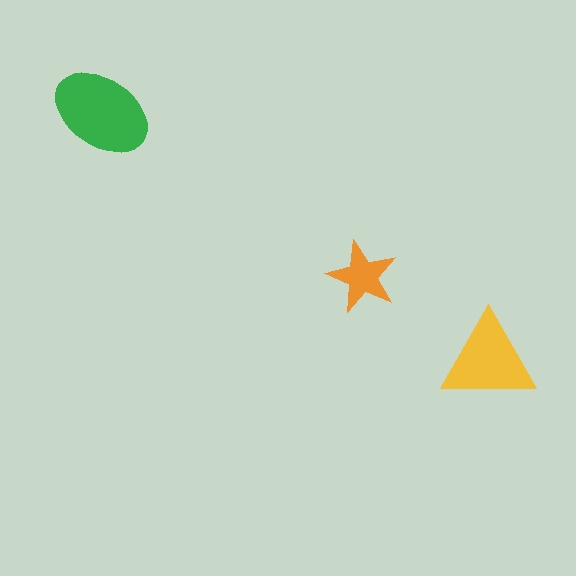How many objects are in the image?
There are 3 objects in the image.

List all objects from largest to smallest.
The green ellipse, the yellow triangle, the orange star.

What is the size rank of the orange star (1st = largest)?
3rd.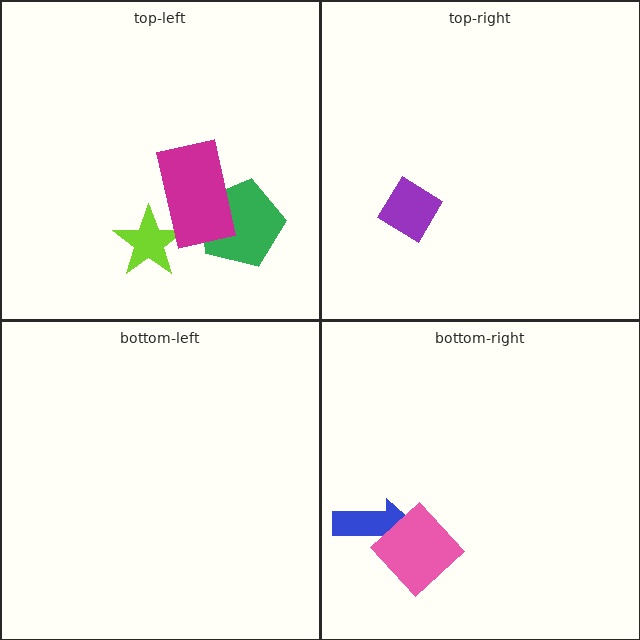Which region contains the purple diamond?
The top-right region.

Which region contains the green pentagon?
The top-left region.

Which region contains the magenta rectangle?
The top-left region.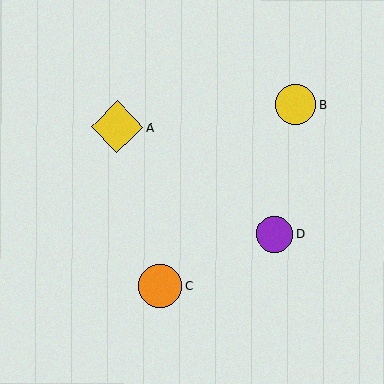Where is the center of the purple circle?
The center of the purple circle is at (275, 234).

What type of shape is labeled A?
Shape A is a yellow diamond.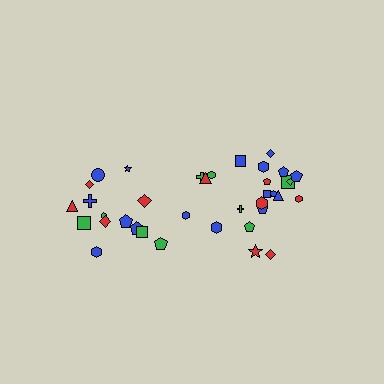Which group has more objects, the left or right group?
The right group.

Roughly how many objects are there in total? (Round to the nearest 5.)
Roughly 35 objects in total.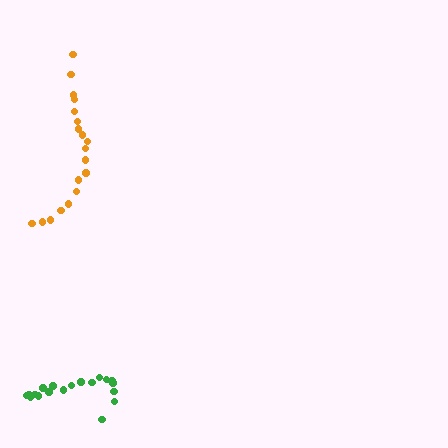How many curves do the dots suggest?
There are 2 distinct paths.